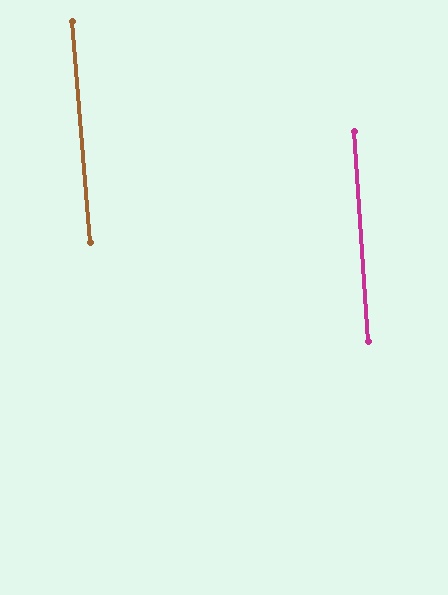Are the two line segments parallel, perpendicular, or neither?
Parallel — their directions differ by only 0.8°.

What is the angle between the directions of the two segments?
Approximately 1 degree.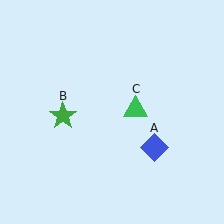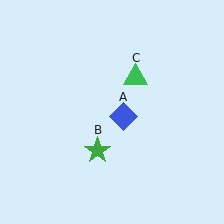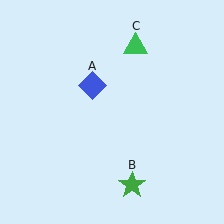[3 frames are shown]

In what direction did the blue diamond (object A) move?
The blue diamond (object A) moved up and to the left.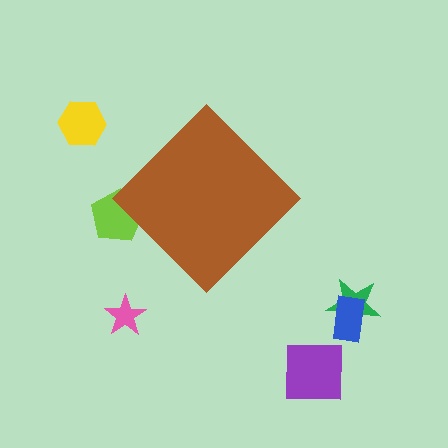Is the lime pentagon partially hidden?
Yes, the lime pentagon is partially hidden behind the brown diamond.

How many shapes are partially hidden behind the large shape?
1 shape is partially hidden.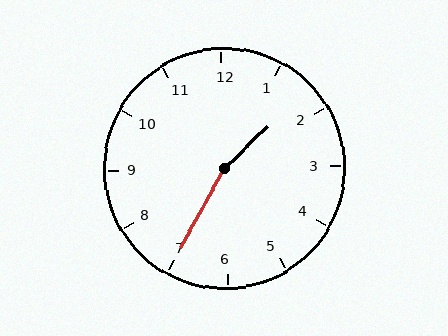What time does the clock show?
1:35.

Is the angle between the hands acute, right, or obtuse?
It is obtuse.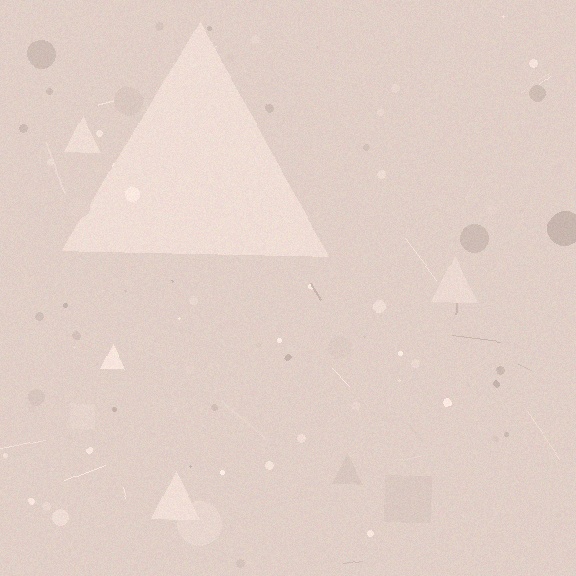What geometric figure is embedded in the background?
A triangle is embedded in the background.